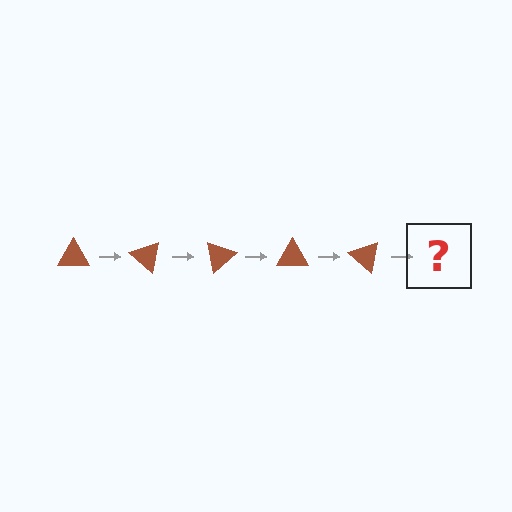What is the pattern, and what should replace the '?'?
The pattern is that the triangle rotates 40 degrees each step. The '?' should be a brown triangle rotated 200 degrees.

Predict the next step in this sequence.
The next step is a brown triangle rotated 200 degrees.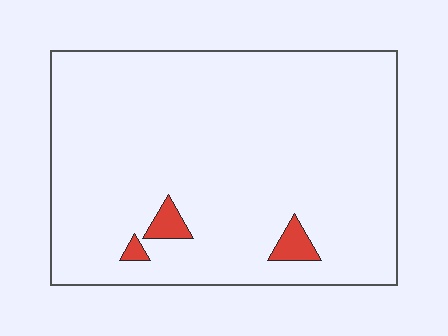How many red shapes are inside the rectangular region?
3.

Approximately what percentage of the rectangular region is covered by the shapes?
Approximately 5%.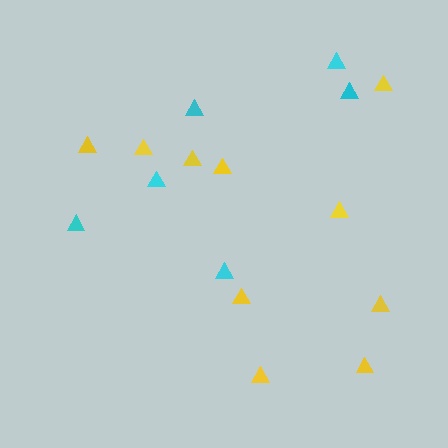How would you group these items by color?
There are 2 groups: one group of cyan triangles (6) and one group of yellow triangles (10).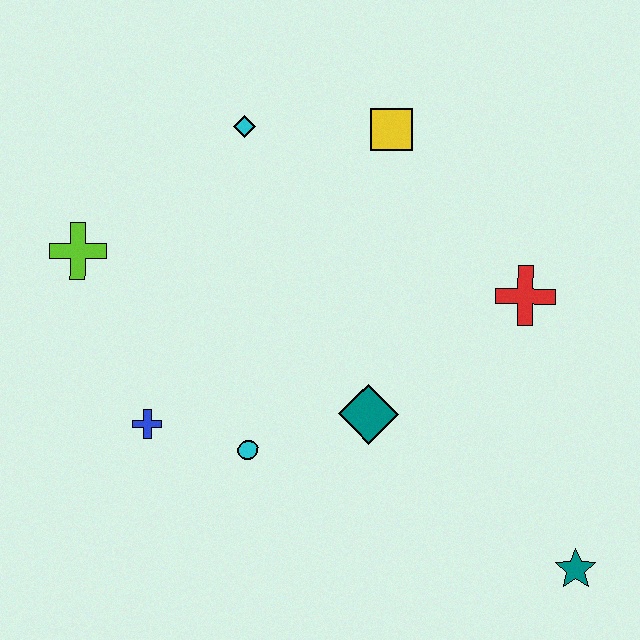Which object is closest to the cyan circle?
The blue cross is closest to the cyan circle.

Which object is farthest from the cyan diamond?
The teal star is farthest from the cyan diamond.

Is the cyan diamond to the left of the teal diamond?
Yes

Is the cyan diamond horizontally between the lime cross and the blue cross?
No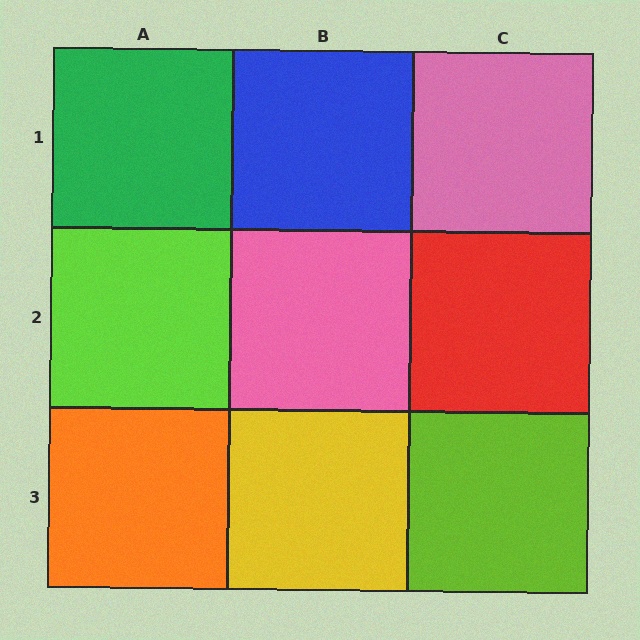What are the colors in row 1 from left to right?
Green, blue, pink.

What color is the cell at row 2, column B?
Pink.